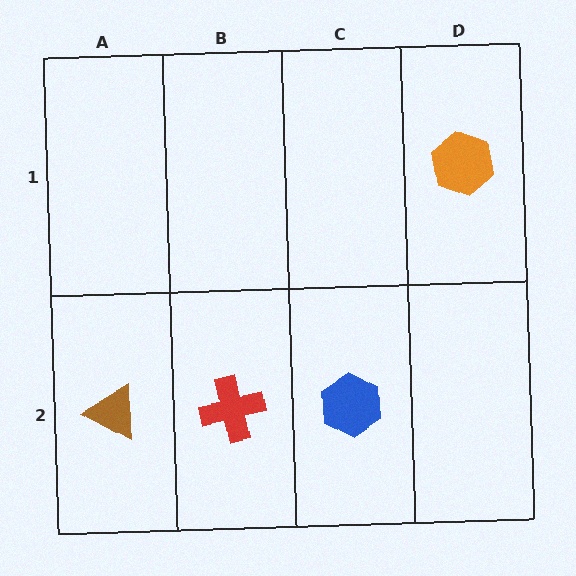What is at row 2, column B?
A red cross.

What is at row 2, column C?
A blue hexagon.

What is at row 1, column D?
An orange hexagon.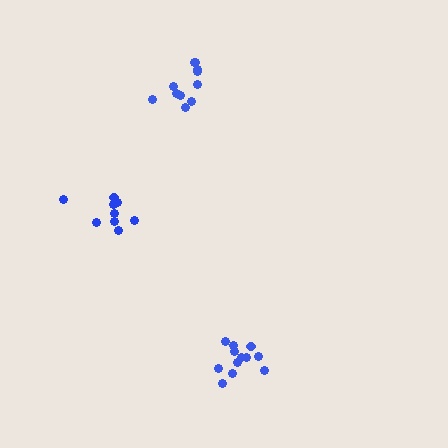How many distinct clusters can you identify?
There are 3 distinct clusters.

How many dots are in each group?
Group 1: 12 dots, Group 2: 11 dots, Group 3: 9 dots (32 total).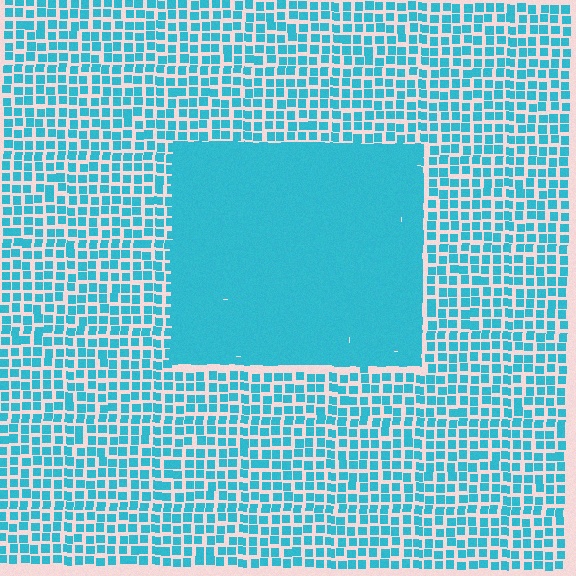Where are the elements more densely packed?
The elements are more densely packed inside the rectangle boundary.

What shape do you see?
I see a rectangle.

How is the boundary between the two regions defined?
The boundary is defined by a change in element density (approximately 2.3x ratio). All elements are the same color, size, and shape.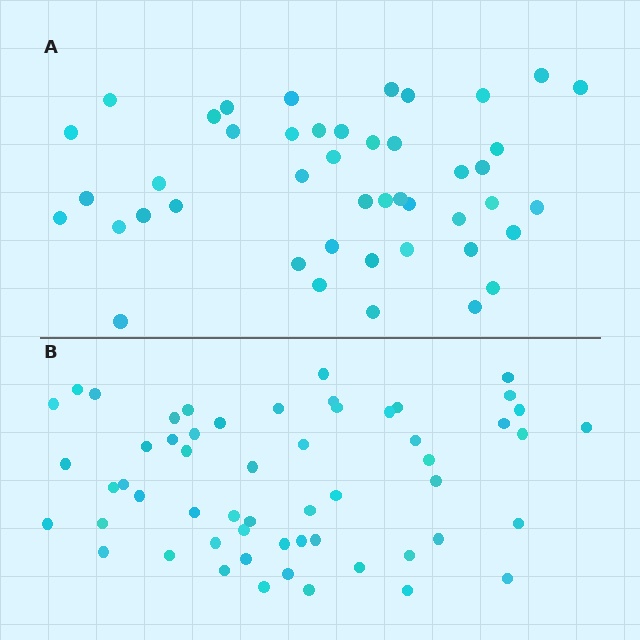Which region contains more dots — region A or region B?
Region B (the bottom region) has more dots.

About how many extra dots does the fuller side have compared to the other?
Region B has roughly 12 or so more dots than region A.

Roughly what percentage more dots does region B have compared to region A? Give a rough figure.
About 25% more.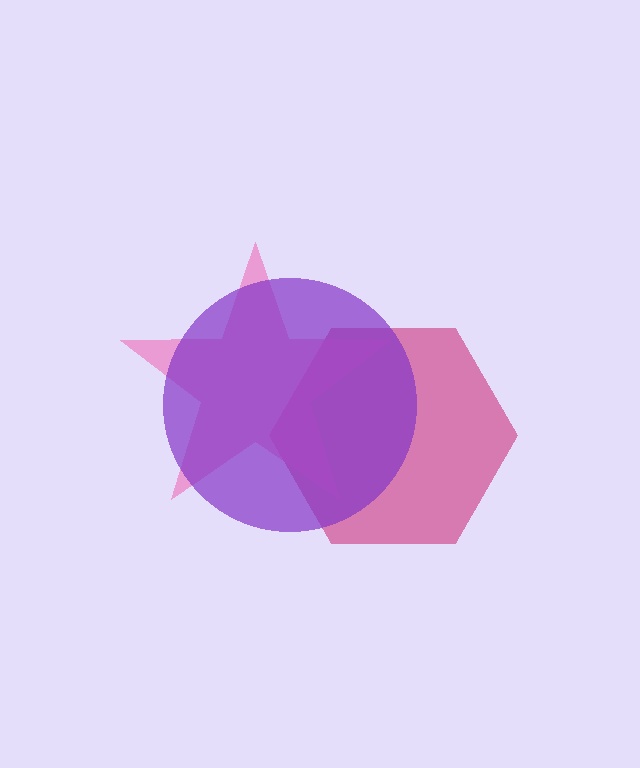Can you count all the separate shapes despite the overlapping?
Yes, there are 3 separate shapes.